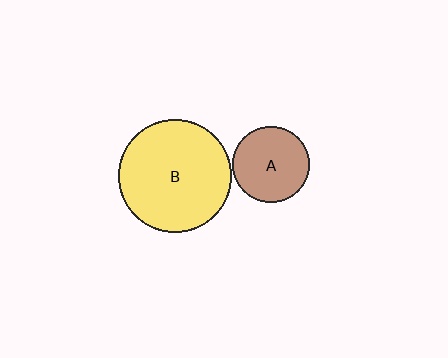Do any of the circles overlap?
No, none of the circles overlap.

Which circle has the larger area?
Circle B (yellow).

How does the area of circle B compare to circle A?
Approximately 2.2 times.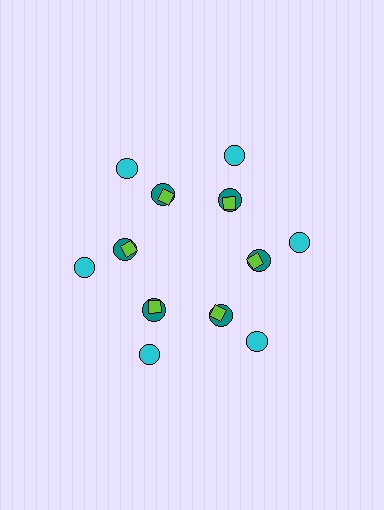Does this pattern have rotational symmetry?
Yes, this pattern has 6-fold rotational symmetry. It looks the same after rotating 60 degrees around the center.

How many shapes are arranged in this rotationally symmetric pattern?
There are 18 shapes, arranged in 6 groups of 3.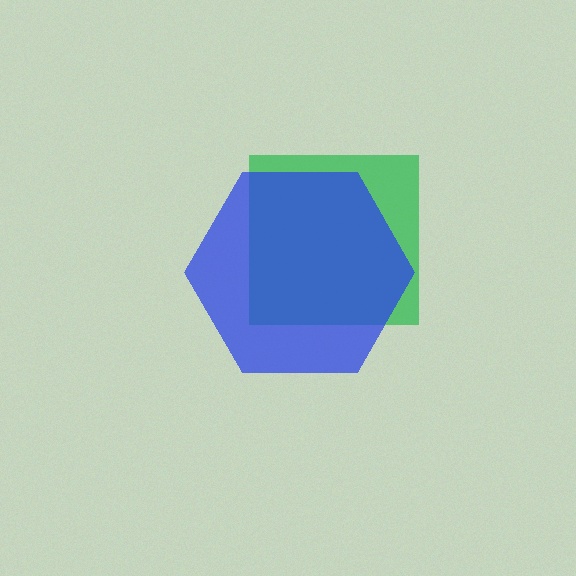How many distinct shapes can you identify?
There are 2 distinct shapes: a green square, a blue hexagon.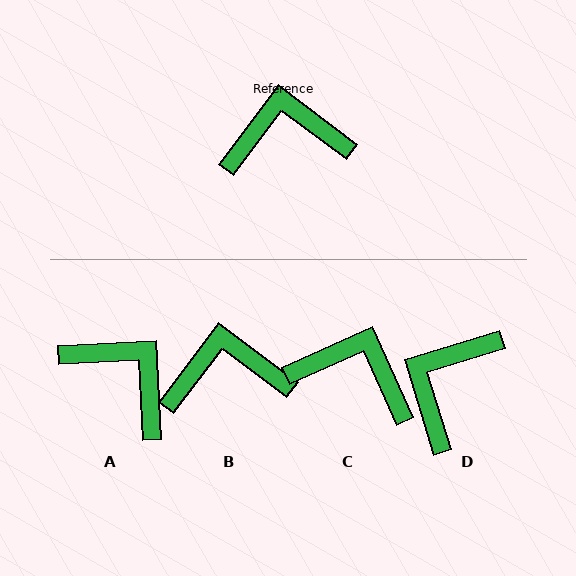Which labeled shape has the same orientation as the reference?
B.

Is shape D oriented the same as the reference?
No, it is off by about 54 degrees.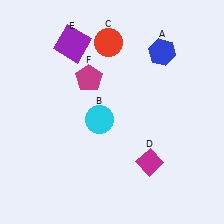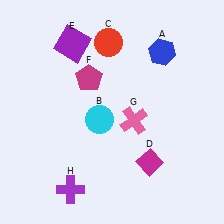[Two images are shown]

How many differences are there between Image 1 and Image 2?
There are 2 differences between the two images.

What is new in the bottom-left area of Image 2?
A purple cross (H) was added in the bottom-left area of Image 2.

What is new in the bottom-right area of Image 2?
A pink cross (G) was added in the bottom-right area of Image 2.